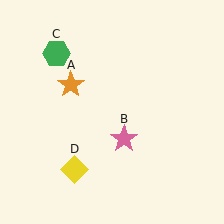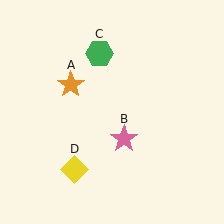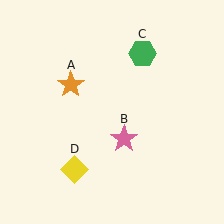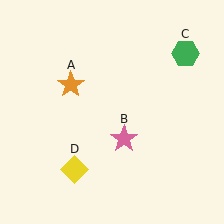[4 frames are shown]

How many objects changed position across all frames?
1 object changed position: green hexagon (object C).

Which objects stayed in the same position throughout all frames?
Orange star (object A) and pink star (object B) and yellow diamond (object D) remained stationary.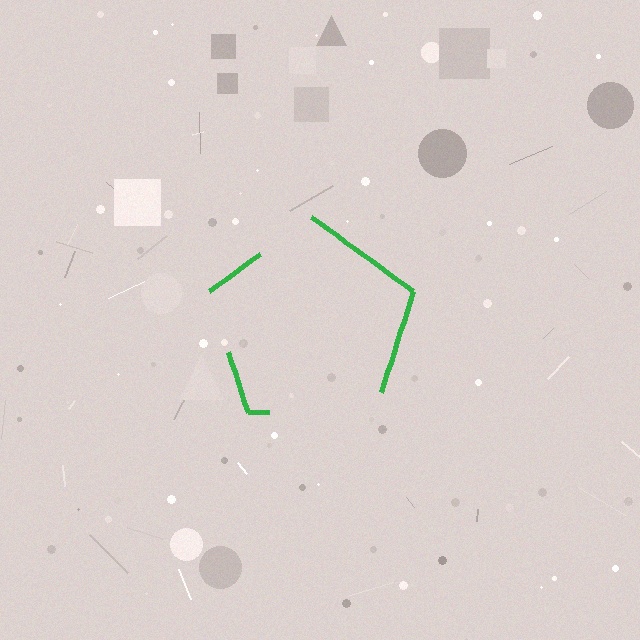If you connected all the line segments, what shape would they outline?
They would outline a pentagon.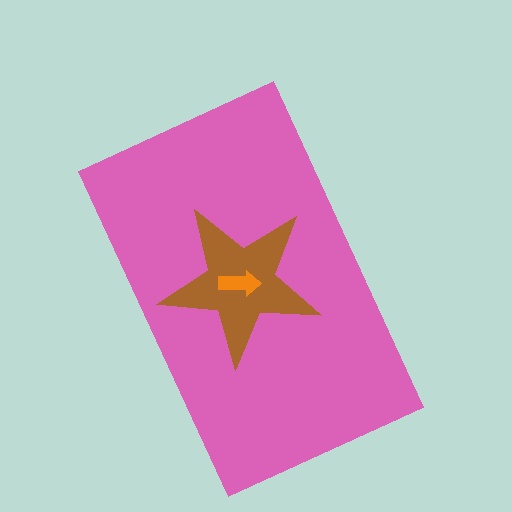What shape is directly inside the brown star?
The orange arrow.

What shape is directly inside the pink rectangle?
The brown star.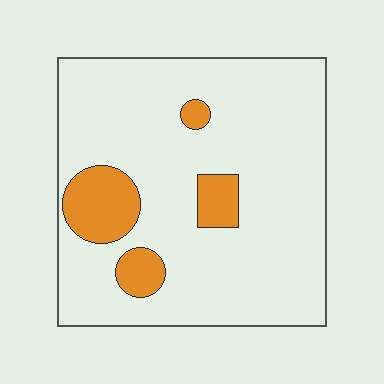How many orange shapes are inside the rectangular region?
4.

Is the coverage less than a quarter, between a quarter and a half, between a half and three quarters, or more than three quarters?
Less than a quarter.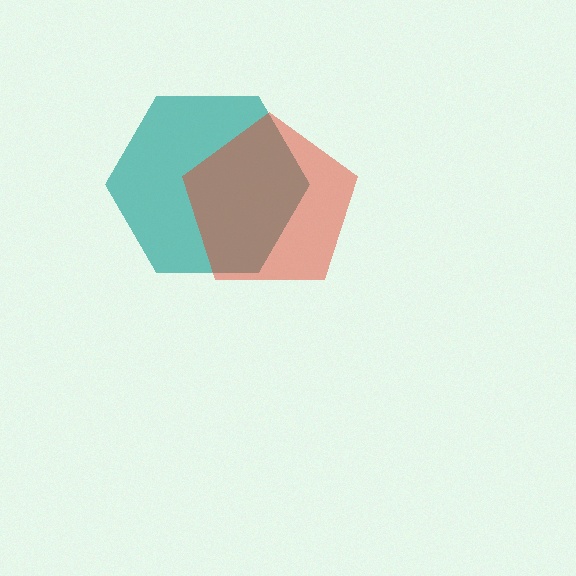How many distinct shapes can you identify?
There are 2 distinct shapes: a teal hexagon, a red pentagon.